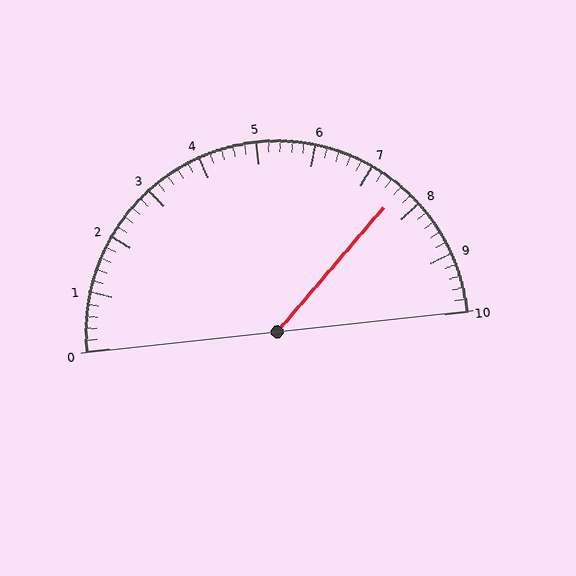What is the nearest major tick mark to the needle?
The nearest major tick mark is 8.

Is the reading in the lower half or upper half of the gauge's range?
The reading is in the upper half of the range (0 to 10).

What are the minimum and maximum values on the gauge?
The gauge ranges from 0 to 10.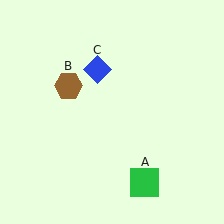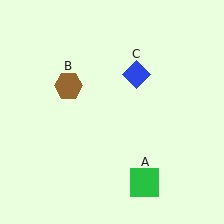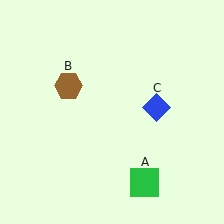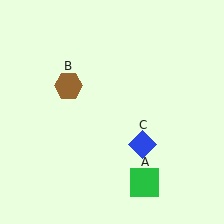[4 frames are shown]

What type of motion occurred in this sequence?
The blue diamond (object C) rotated clockwise around the center of the scene.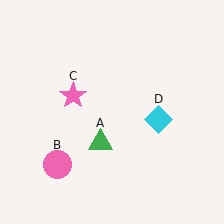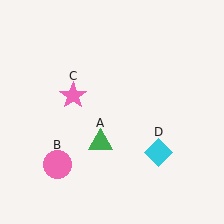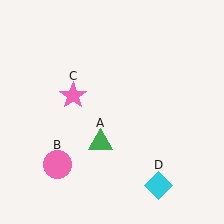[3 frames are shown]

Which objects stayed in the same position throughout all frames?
Green triangle (object A) and pink circle (object B) and pink star (object C) remained stationary.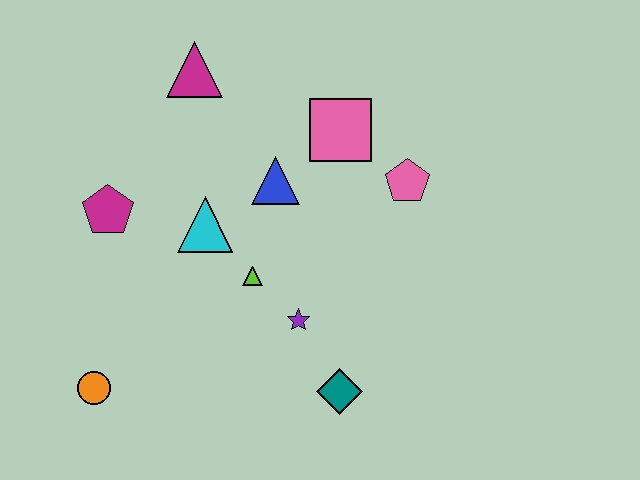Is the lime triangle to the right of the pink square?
No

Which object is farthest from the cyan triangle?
The teal diamond is farthest from the cyan triangle.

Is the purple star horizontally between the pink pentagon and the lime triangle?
Yes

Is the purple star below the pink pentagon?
Yes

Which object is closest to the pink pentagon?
The pink square is closest to the pink pentagon.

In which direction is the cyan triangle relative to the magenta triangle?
The cyan triangle is below the magenta triangle.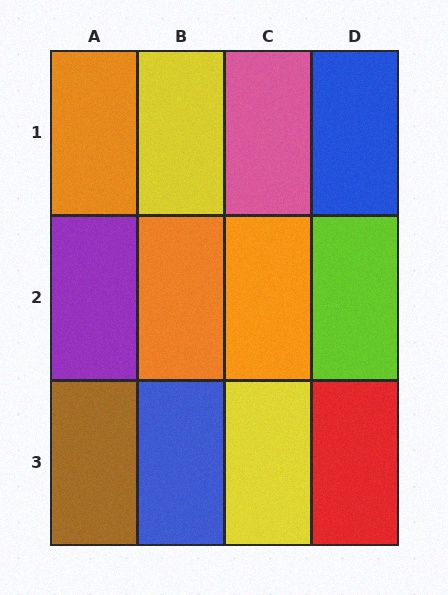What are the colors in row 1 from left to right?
Orange, yellow, pink, blue.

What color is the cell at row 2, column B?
Orange.